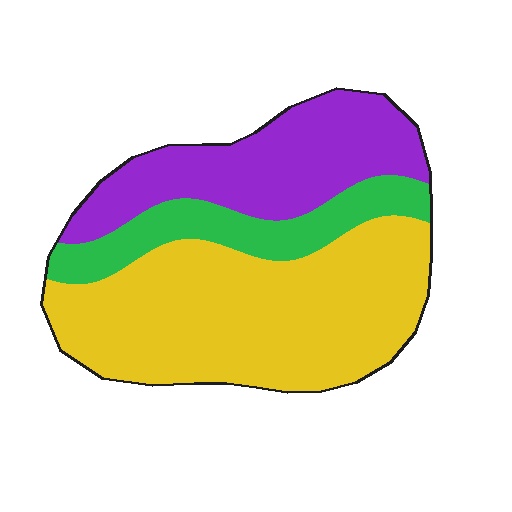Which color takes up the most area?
Yellow, at roughly 55%.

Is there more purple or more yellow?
Yellow.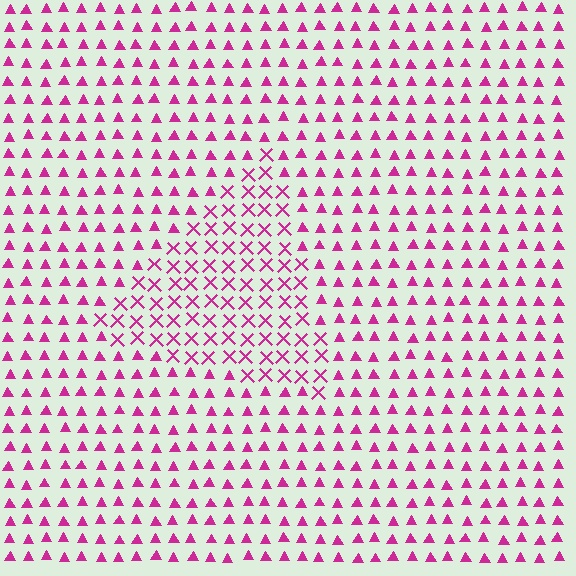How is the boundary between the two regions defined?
The boundary is defined by a change in element shape: X marks inside vs. triangles outside. All elements share the same color and spacing.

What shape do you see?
I see a triangle.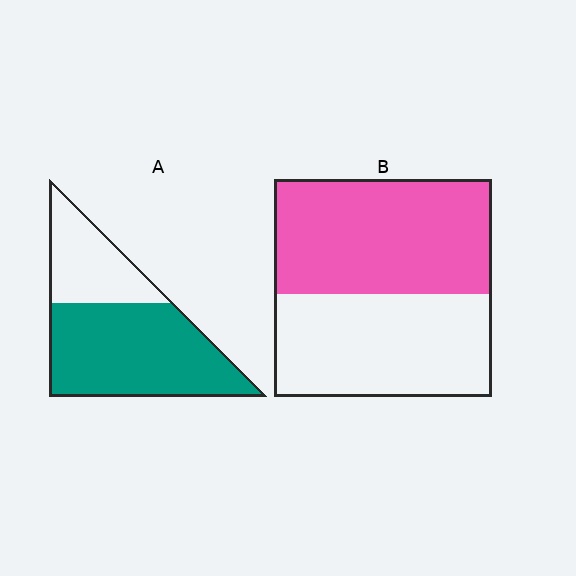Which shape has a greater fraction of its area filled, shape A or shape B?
Shape A.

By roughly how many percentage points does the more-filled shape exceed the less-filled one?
By roughly 15 percentage points (A over B).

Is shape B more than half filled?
Roughly half.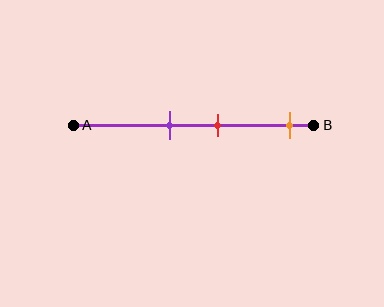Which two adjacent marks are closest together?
The purple and red marks are the closest adjacent pair.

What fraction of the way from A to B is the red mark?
The red mark is approximately 60% (0.6) of the way from A to B.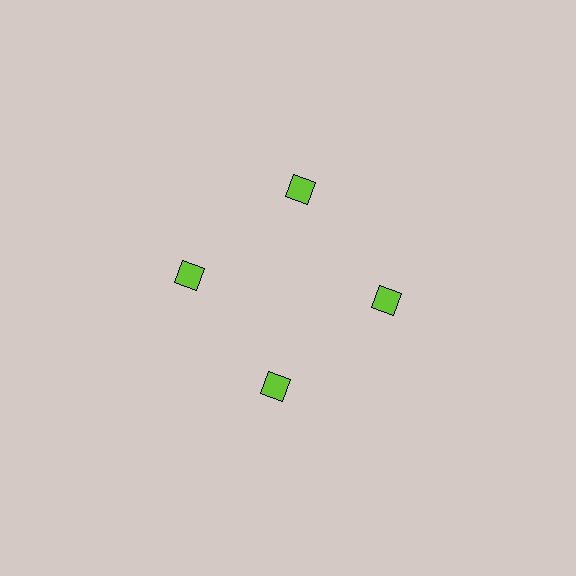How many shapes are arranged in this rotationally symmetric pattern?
There are 4 shapes, arranged in 4 groups of 1.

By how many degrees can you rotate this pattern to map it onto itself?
The pattern maps onto itself every 90 degrees of rotation.